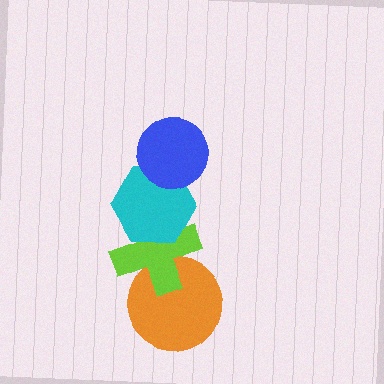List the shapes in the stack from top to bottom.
From top to bottom: the blue circle, the cyan hexagon, the lime cross, the orange circle.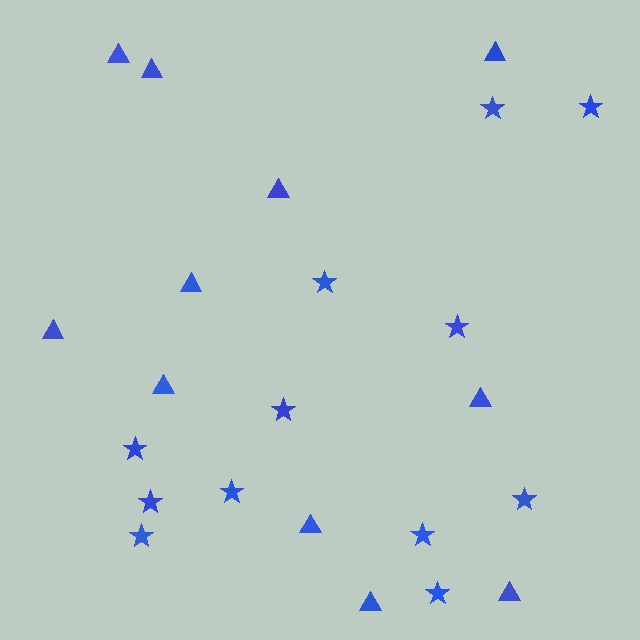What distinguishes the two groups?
There are 2 groups: one group of stars (12) and one group of triangles (11).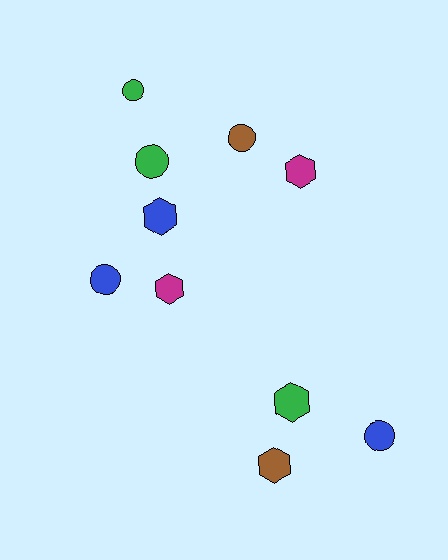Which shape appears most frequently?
Hexagon, with 5 objects.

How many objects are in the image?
There are 10 objects.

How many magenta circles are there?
There are no magenta circles.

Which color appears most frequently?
Green, with 3 objects.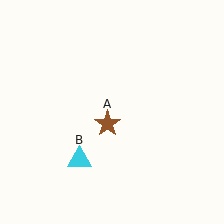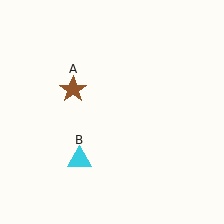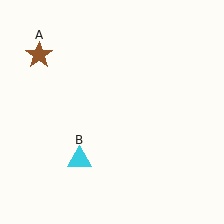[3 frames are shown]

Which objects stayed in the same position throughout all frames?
Cyan triangle (object B) remained stationary.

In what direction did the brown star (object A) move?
The brown star (object A) moved up and to the left.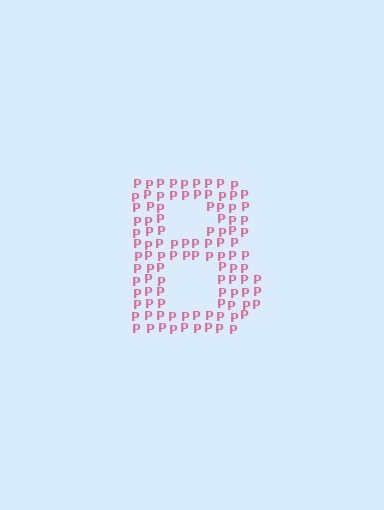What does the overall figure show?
The overall figure shows the letter B.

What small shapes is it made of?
It is made of small letter P's.